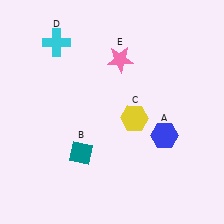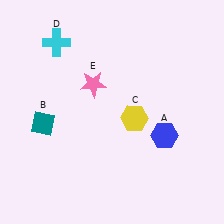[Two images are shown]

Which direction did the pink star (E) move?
The pink star (E) moved left.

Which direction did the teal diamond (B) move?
The teal diamond (B) moved left.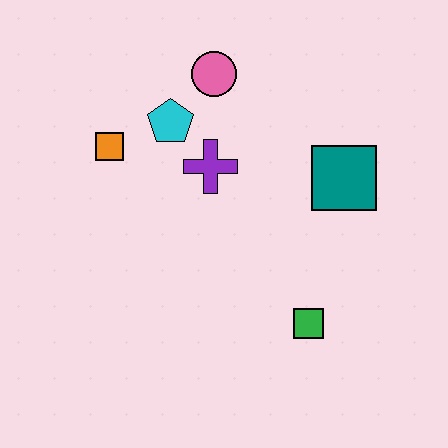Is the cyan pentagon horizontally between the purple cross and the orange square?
Yes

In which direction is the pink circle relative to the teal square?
The pink circle is to the left of the teal square.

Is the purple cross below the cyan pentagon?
Yes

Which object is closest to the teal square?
The purple cross is closest to the teal square.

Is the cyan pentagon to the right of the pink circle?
No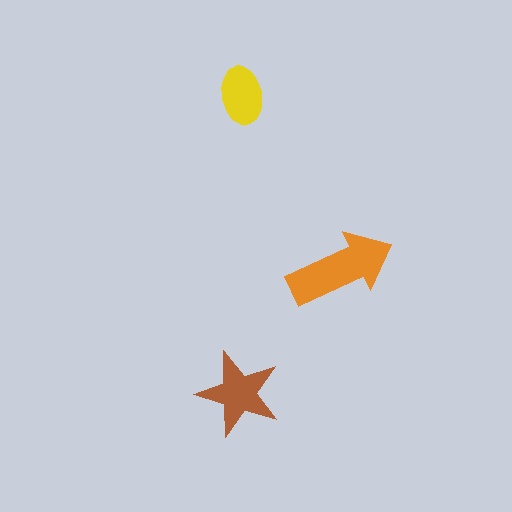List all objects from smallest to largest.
The yellow ellipse, the brown star, the orange arrow.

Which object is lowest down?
The brown star is bottommost.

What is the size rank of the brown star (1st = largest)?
2nd.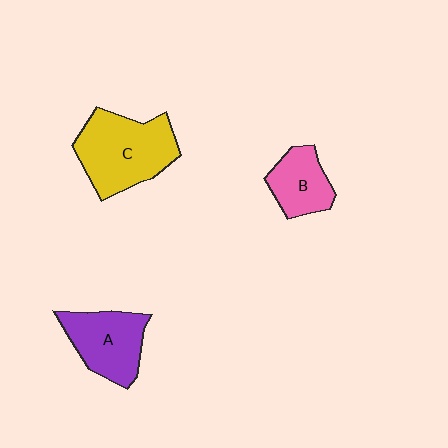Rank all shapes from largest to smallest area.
From largest to smallest: C (yellow), A (purple), B (pink).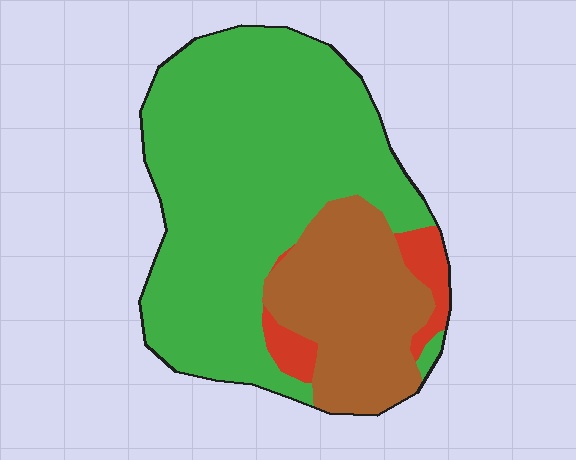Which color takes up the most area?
Green, at roughly 70%.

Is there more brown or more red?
Brown.